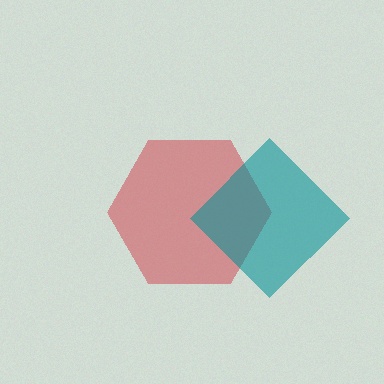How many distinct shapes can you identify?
There are 2 distinct shapes: a red hexagon, a teal diamond.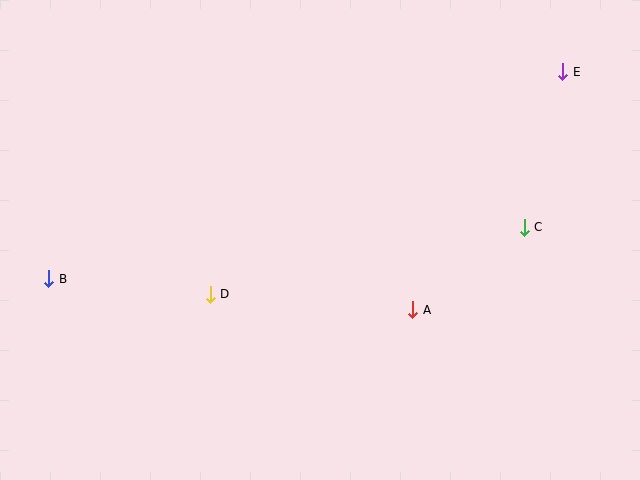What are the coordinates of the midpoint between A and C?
The midpoint between A and C is at (468, 268).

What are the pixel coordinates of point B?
Point B is at (48, 279).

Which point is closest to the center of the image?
Point A at (413, 310) is closest to the center.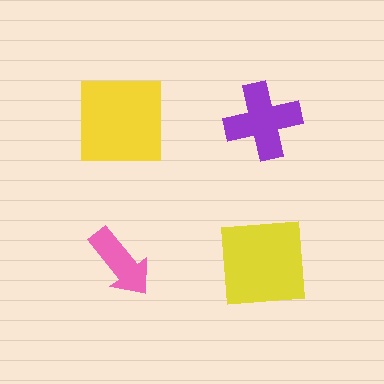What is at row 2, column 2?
A yellow square.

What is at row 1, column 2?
A purple cross.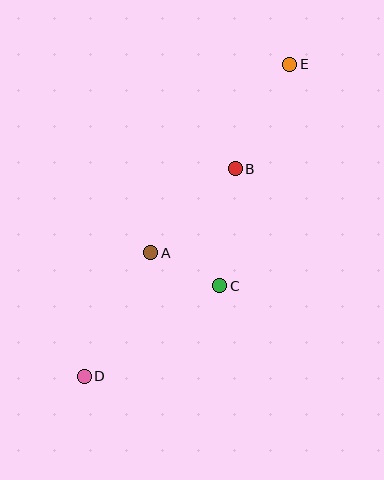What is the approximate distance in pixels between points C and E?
The distance between C and E is approximately 232 pixels.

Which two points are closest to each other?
Points A and C are closest to each other.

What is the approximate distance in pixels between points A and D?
The distance between A and D is approximately 140 pixels.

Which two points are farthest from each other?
Points D and E are farthest from each other.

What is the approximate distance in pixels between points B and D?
The distance between B and D is approximately 256 pixels.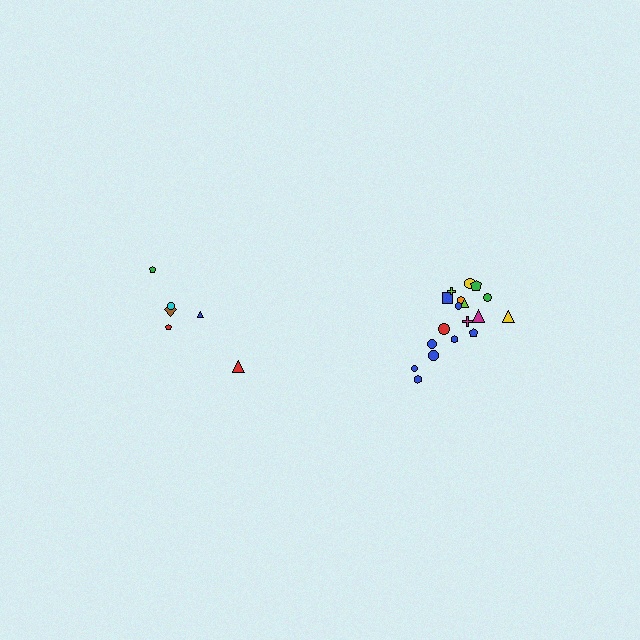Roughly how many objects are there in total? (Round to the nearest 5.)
Roughly 25 objects in total.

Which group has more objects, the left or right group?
The right group.